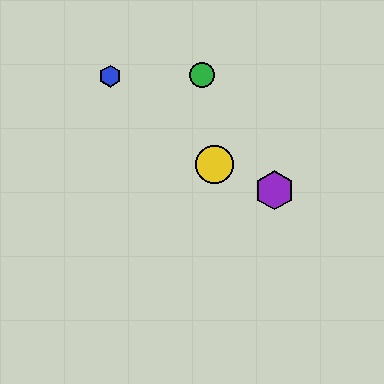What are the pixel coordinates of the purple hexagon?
The purple hexagon is at (275, 190).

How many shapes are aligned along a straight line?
3 shapes (the red circle, the yellow circle, the purple hexagon) are aligned along a straight line.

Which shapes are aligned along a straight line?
The red circle, the yellow circle, the purple hexagon are aligned along a straight line.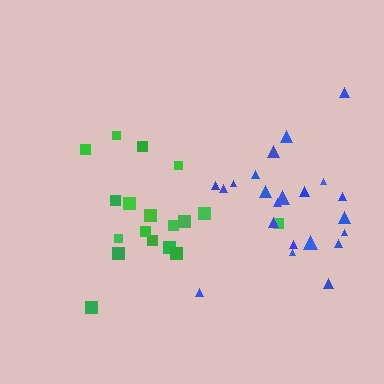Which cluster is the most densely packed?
Blue.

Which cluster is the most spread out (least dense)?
Green.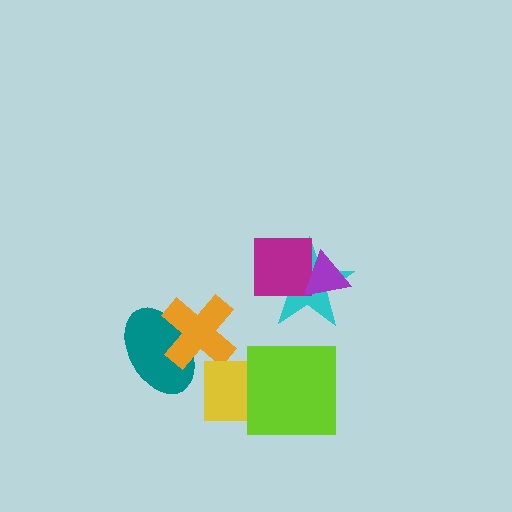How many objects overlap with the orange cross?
1 object overlaps with the orange cross.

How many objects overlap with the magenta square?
2 objects overlap with the magenta square.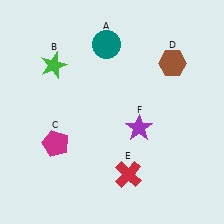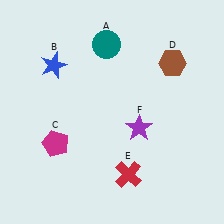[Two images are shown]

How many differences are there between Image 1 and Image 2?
There is 1 difference between the two images.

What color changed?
The star (B) changed from green in Image 1 to blue in Image 2.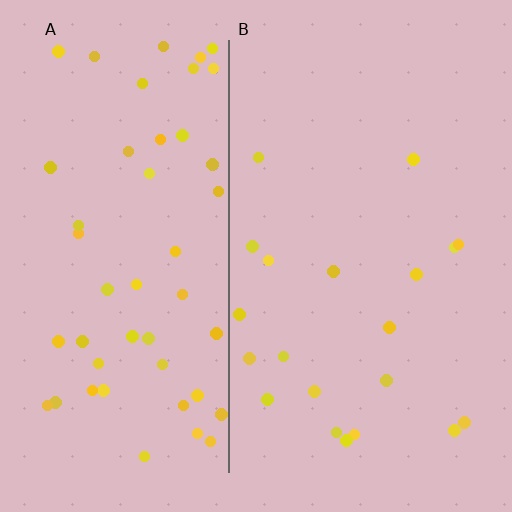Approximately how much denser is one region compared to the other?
Approximately 2.5× — region A over region B.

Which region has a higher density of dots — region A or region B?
A (the left).